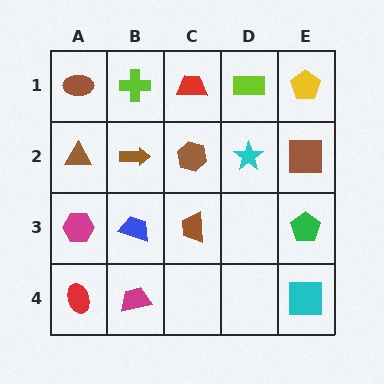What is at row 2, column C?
A brown hexagon.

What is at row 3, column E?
A green pentagon.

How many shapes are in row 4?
3 shapes.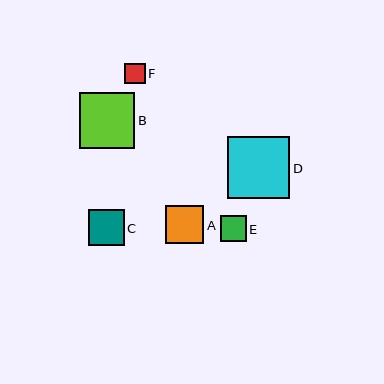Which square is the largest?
Square D is the largest with a size of approximately 62 pixels.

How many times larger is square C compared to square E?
Square C is approximately 1.4 times the size of square E.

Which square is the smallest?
Square F is the smallest with a size of approximately 20 pixels.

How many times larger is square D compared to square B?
Square D is approximately 1.1 times the size of square B.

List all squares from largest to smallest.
From largest to smallest: D, B, A, C, E, F.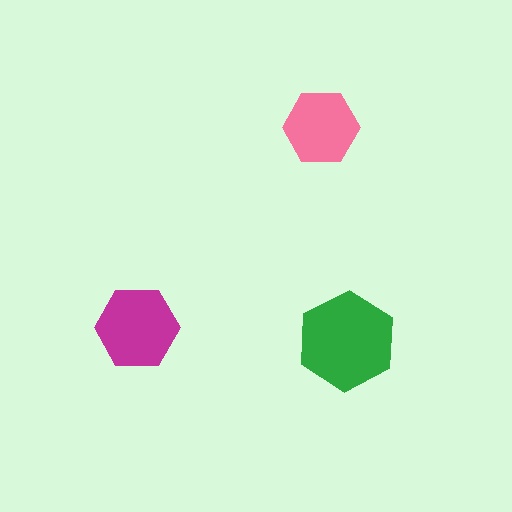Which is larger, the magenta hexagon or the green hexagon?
The green one.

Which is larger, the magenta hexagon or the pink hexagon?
The magenta one.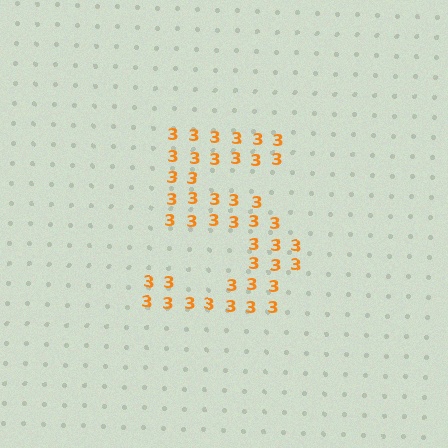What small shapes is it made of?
It is made of small digit 3's.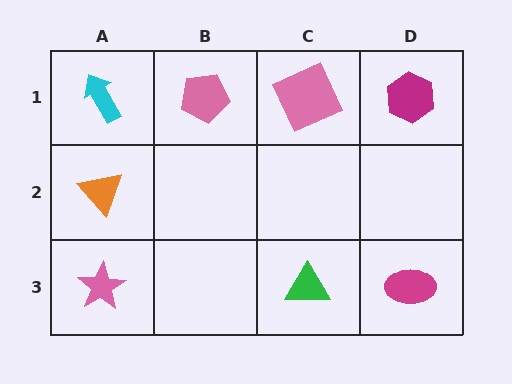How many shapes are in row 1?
4 shapes.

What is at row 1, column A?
A cyan arrow.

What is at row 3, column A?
A pink star.